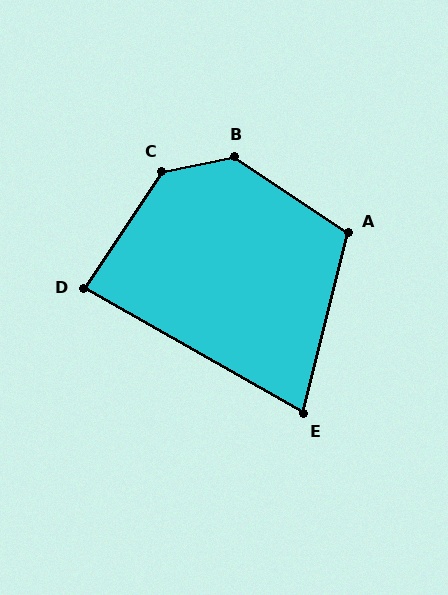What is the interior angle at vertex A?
Approximately 109 degrees (obtuse).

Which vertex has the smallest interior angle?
E, at approximately 74 degrees.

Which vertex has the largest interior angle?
B, at approximately 136 degrees.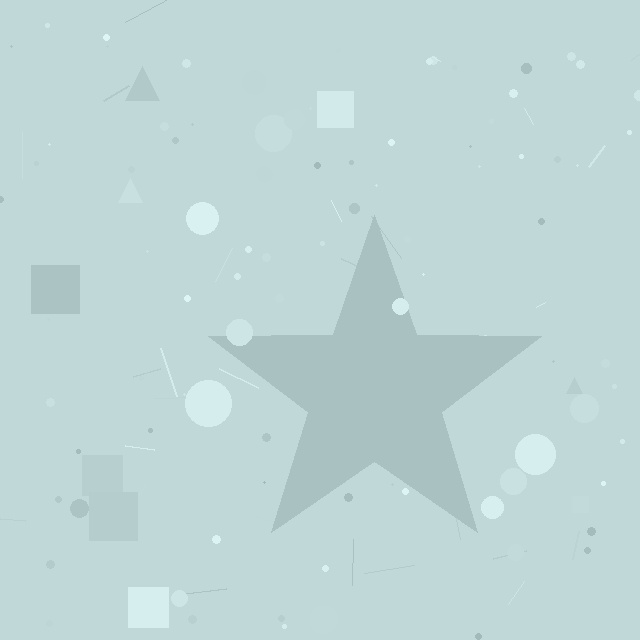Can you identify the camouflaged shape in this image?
The camouflaged shape is a star.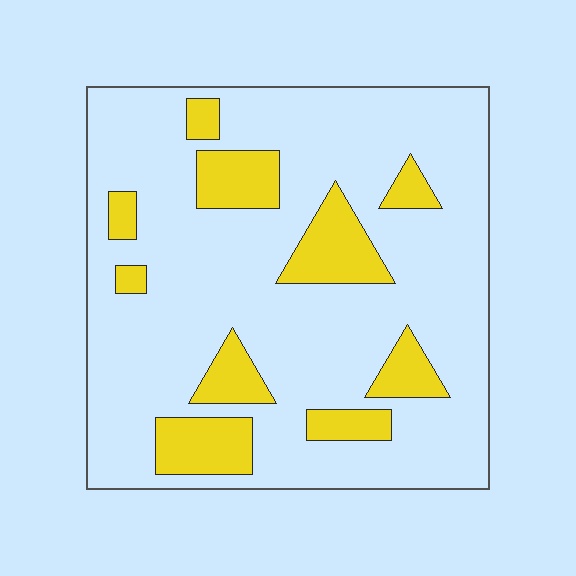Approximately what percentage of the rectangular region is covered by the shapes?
Approximately 20%.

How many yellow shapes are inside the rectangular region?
10.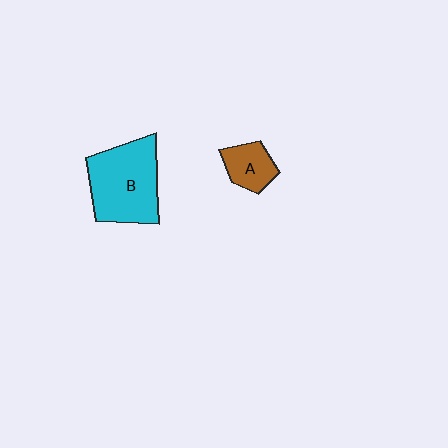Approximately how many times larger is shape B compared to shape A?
Approximately 2.6 times.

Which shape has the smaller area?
Shape A (brown).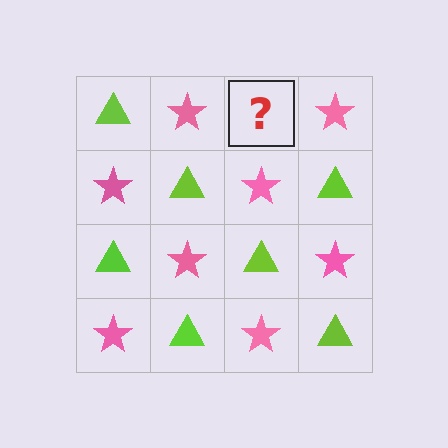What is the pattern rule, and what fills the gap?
The rule is that it alternates lime triangle and pink star in a checkerboard pattern. The gap should be filled with a lime triangle.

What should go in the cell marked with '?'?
The missing cell should contain a lime triangle.